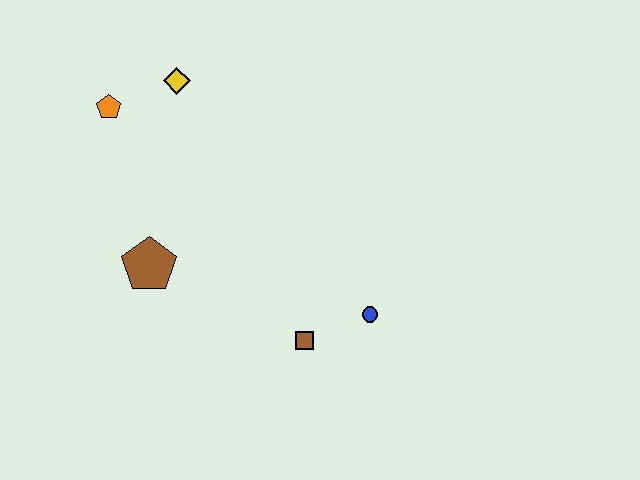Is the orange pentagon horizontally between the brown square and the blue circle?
No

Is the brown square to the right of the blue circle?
No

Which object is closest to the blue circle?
The brown square is closest to the blue circle.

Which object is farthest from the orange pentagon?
The blue circle is farthest from the orange pentagon.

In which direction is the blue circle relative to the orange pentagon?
The blue circle is to the right of the orange pentagon.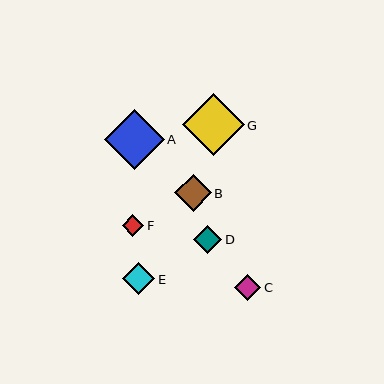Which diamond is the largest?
Diamond G is the largest with a size of approximately 62 pixels.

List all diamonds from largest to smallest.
From largest to smallest: G, A, B, E, D, C, F.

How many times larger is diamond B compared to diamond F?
Diamond B is approximately 1.7 times the size of diamond F.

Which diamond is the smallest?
Diamond F is the smallest with a size of approximately 21 pixels.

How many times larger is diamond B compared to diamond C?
Diamond B is approximately 1.4 times the size of diamond C.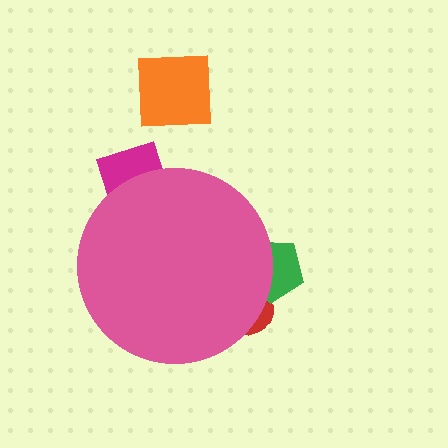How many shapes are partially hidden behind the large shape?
3 shapes are partially hidden.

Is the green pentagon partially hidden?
Yes, the green pentagon is partially hidden behind the pink circle.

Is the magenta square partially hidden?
Yes, the magenta square is partially hidden behind the pink circle.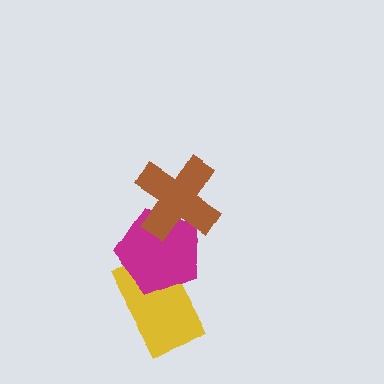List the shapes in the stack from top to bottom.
From top to bottom: the brown cross, the magenta pentagon, the yellow rectangle.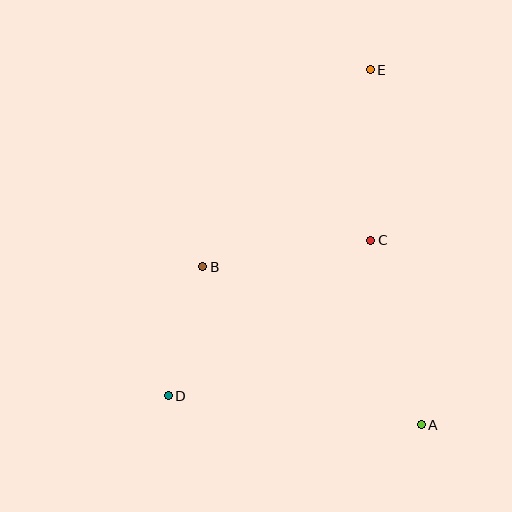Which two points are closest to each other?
Points B and D are closest to each other.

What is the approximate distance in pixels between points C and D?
The distance between C and D is approximately 255 pixels.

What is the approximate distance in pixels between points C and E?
The distance between C and E is approximately 170 pixels.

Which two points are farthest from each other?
Points D and E are farthest from each other.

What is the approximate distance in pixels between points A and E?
The distance between A and E is approximately 358 pixels.